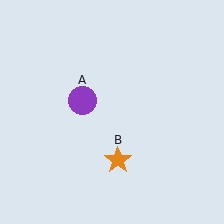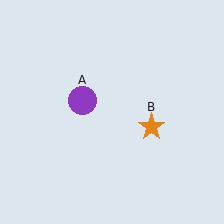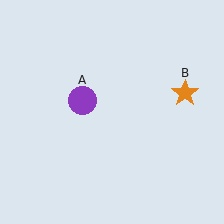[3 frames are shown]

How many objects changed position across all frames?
1 object changed position: orange star (object B).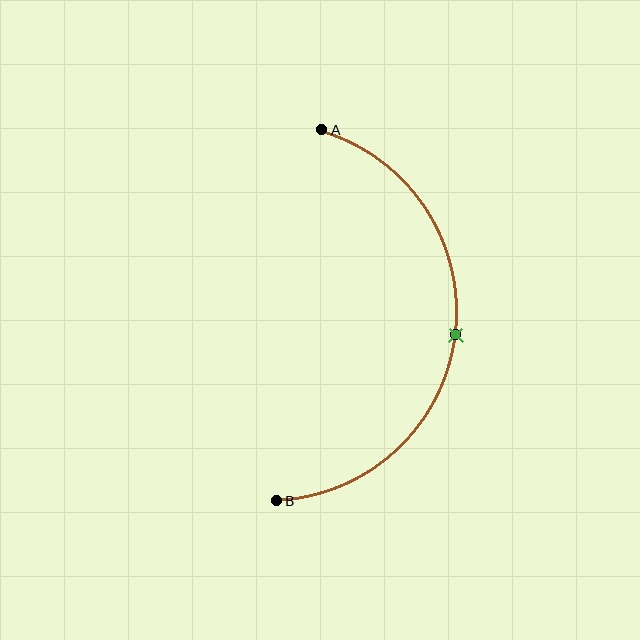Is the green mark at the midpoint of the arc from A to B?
Yes. The green mark lies on the arc at equal arc-length from both A and B — it is the arc midpoint.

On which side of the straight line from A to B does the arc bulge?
The arc bulges to the right of the straight line connecting A and B.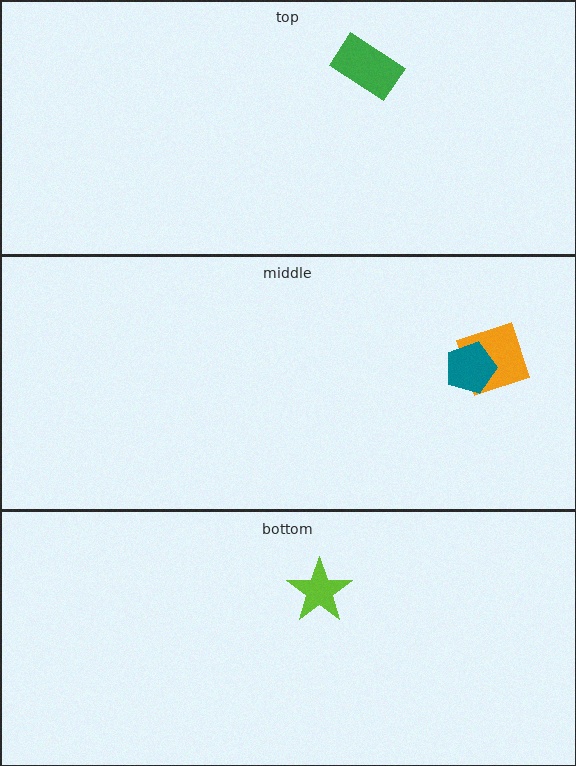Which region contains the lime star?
The bottom region.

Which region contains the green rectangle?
The top region.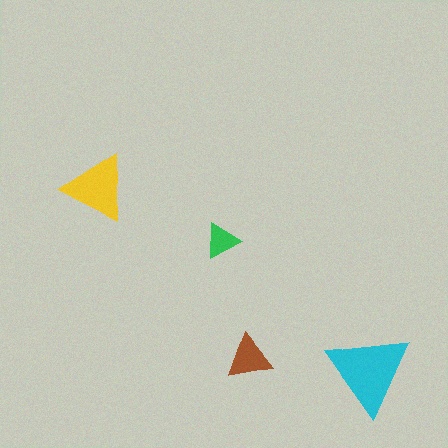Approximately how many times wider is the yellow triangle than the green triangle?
About 2 times wider.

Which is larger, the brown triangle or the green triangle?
The brown one.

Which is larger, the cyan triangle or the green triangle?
The cyan one.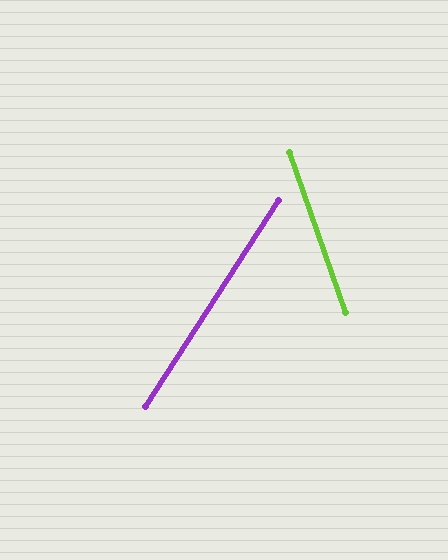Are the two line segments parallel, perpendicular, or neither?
Neither parallel nor perpendicular — they differ by about 52°.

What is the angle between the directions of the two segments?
Approximately 52 degrees.